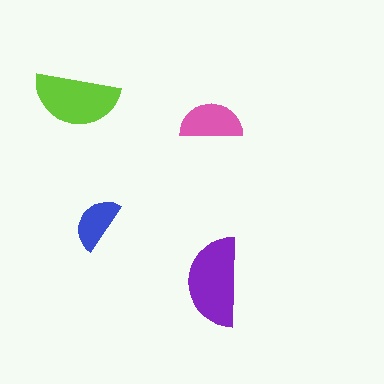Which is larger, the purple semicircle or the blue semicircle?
The purple one.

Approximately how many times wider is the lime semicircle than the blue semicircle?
About 1.5 times wider.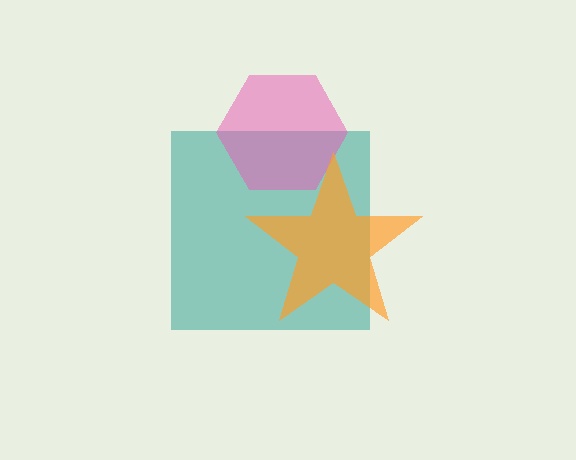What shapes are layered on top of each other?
The layered shapes are: a teal square, a pink hexagon, an orange star.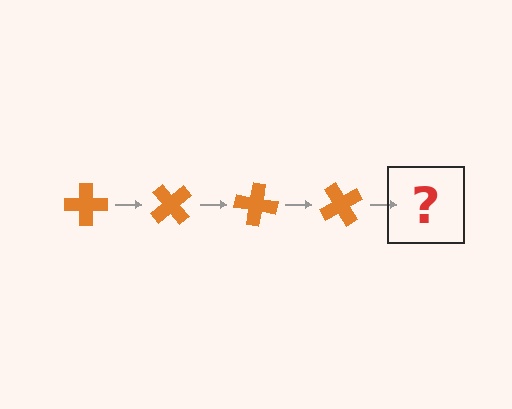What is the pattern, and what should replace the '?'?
The pattern is that the cross rotates 50 degrees each step. The '?' should be an orange cross rotated 200 degrees.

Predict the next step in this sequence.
The next step is an orange cross rotated 200 degrees.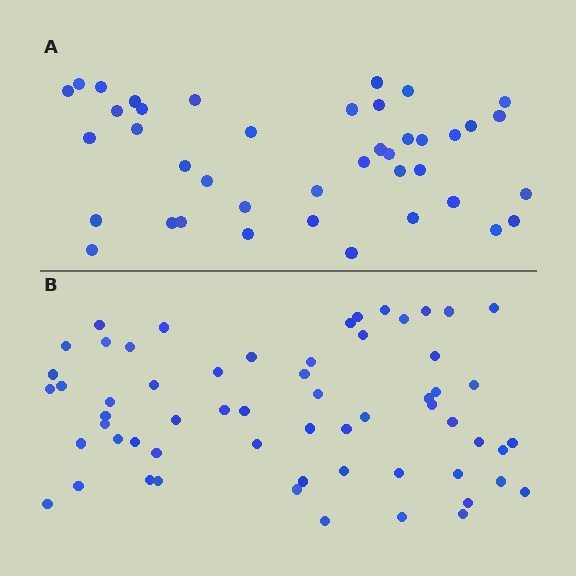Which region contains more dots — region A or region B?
Region B (the bottom region) has more dots.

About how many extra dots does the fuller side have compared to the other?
Region B has approximately 20 more dots than region A.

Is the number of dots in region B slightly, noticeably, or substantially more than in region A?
Region B has substantially more. The ratio is roughly 1.5 to 1.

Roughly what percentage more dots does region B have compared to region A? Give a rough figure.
About 45% more.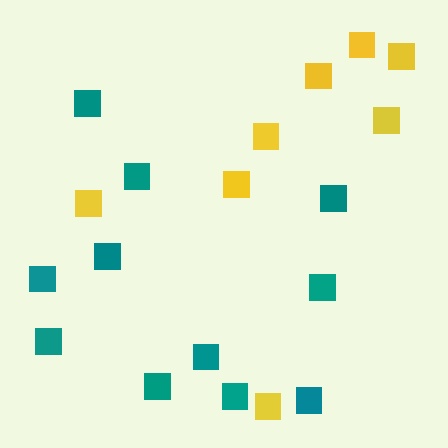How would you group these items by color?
There are 2 groups: one group of yellow squares (8) and one group of teal squares (11).